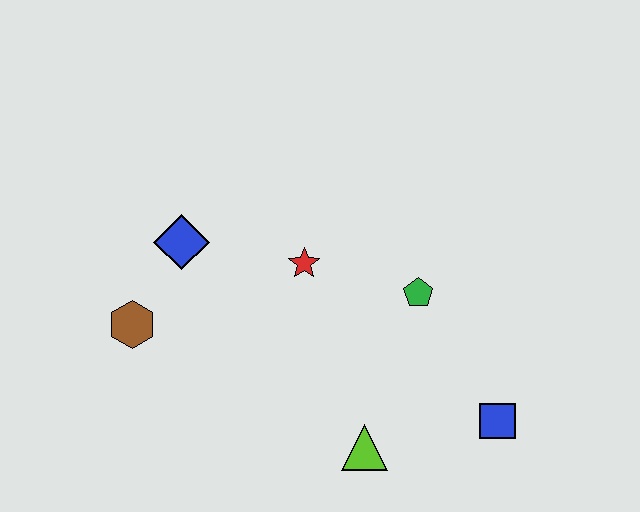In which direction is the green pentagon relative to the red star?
The green pentagon is to the right of the red star.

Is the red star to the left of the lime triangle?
Yes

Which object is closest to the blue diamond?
The brown hexagon is closest to the blue diamond.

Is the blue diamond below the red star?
No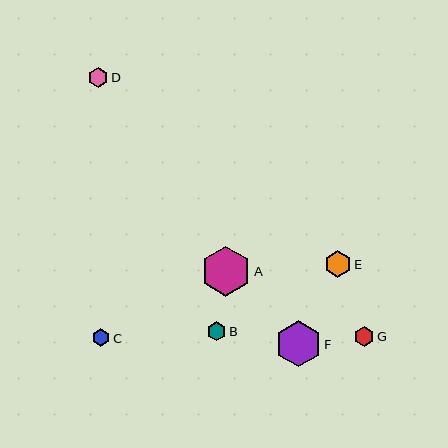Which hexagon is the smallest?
Hexagon C is the smallest with a size of approximately 17 pixels.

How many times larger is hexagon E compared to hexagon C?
Hexagon E is approximately 1.5 times the size of hexagon C.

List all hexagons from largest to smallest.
From largest to smallest: A, F, E, G, D, B, C.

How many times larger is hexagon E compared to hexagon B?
Hexagon E is approximately 1.4 times the size of hexagon B.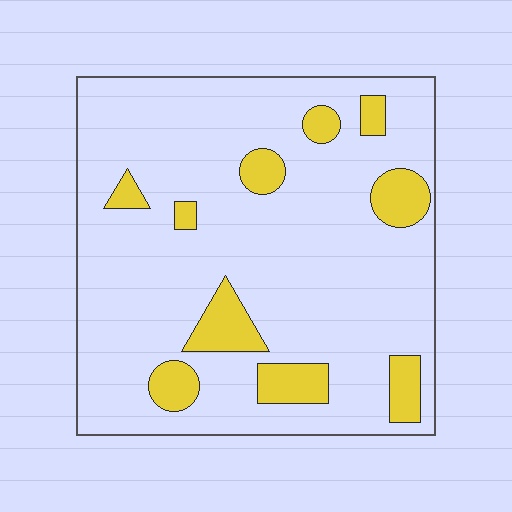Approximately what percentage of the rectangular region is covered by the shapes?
Approximately 15%.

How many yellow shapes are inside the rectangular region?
10.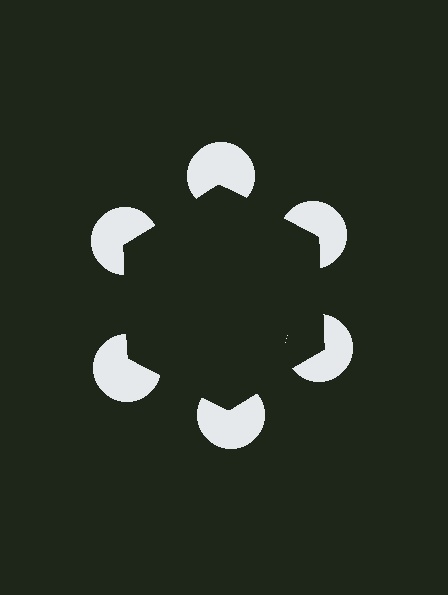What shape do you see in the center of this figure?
An illusory hexagon — its edges are inferred from the aligned wedge cuts in the pac-man discs, not physically drawn.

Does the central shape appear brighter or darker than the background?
It typically appears slightly darker than the background, even though no actual brightness change is drawn.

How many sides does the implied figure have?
6 sides.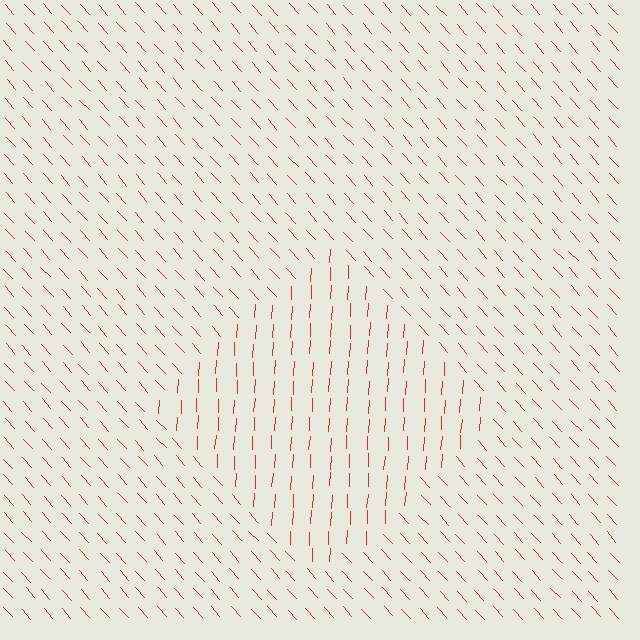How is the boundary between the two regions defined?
The boundary is defined purely by a change in line orientation (approximately 45 degrees difference). All lines are the same color and thickness.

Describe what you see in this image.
The image is filled with small red line segments. A diamond region in the image has lines oriented differently from the surrounding lines, creating a visible texture boundary.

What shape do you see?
I see a diamond.